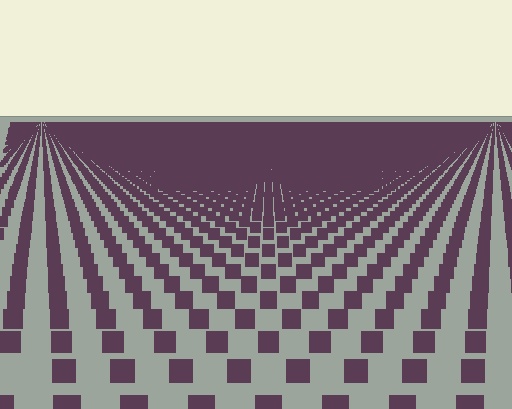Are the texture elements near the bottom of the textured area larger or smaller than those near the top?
Larger. Near the bottom, elements are closer to the viewer and appear at a bigger on-screen size.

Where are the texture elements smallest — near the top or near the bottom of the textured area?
Near the top.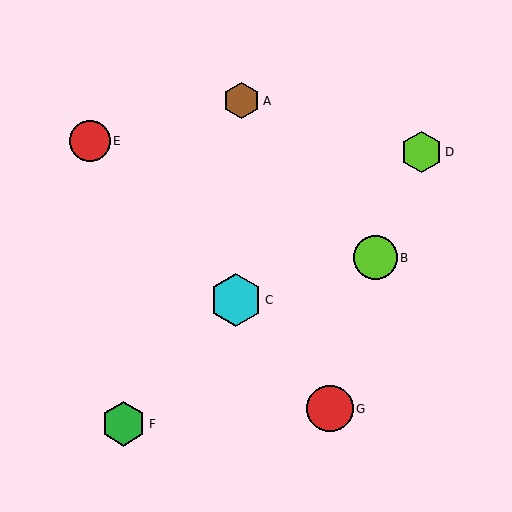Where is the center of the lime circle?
The center of the lime circle is at (375, 258).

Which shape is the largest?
The cyan hexagon (labeled C) is the largest.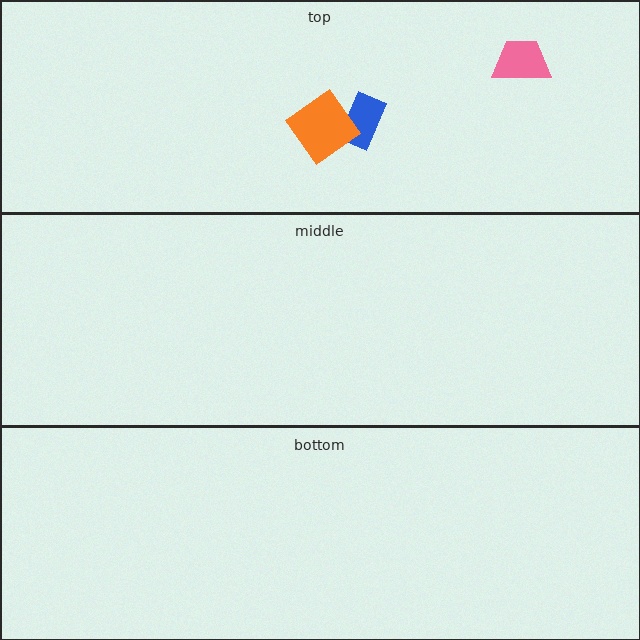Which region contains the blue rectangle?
The top region.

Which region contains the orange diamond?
The top region.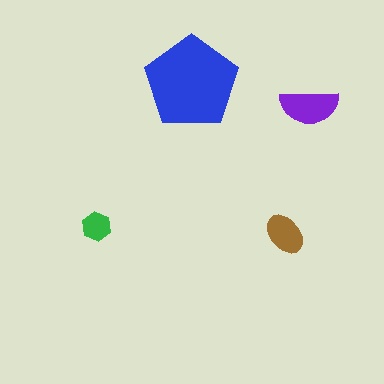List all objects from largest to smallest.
The blue pentagon, the purple semicircle, the brown ellipse, the green hexagon.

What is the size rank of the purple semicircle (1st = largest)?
2nd.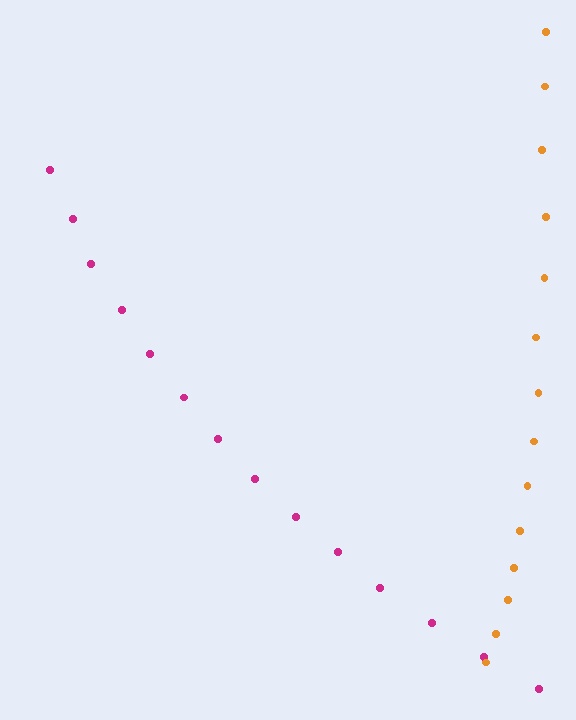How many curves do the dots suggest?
There are 2 distinct paths.